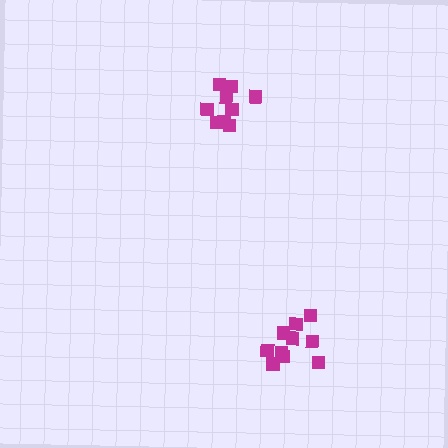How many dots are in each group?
Group 1: 10 dots, Group 2: 9 dots (19 total).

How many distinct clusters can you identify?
There are 2 distinct clusters.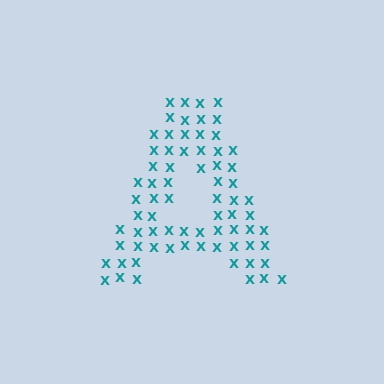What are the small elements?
The small elements are letter X's.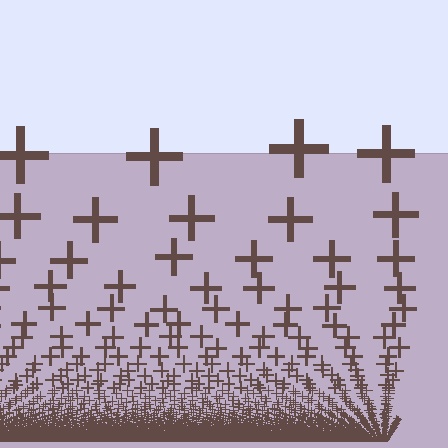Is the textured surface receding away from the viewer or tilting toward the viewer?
The surface appears to tilt toward the viewer. Texture elements get larger and sparser toward the top.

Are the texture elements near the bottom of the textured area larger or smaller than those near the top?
Smaller. The gradient is inverted — elements near the bottom are smaller and denser.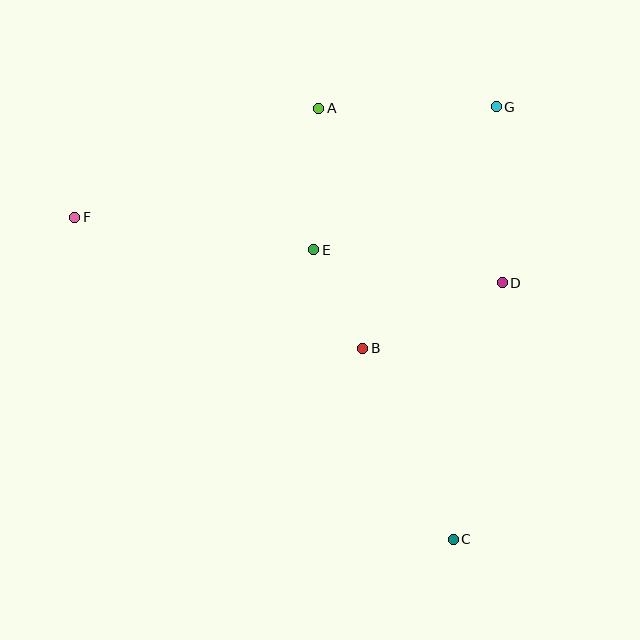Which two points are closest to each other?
Points B and E are closest to each other.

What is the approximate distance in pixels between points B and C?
The distance between B and C is approximately 211 pixels.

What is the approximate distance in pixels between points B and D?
The distance between B and D is approximately 154 pixels.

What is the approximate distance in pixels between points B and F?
The distance between B and F is approximately 316 pixels.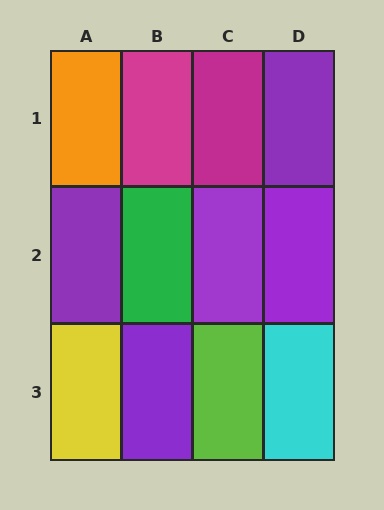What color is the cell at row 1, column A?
Orange.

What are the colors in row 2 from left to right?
Purple, green, purple, purple.